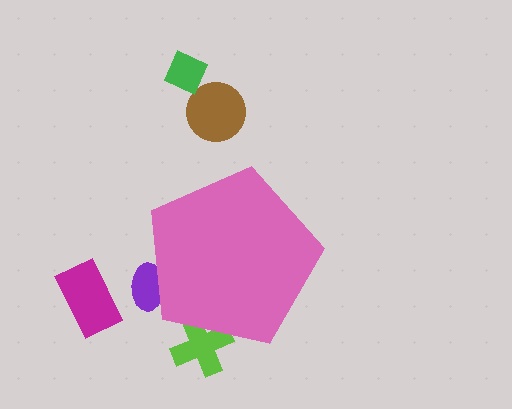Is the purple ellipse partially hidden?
Yes, the purple ellipse is partially hidden behind the pink pentagon.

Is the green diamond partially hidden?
No, the green diamond is fully visible.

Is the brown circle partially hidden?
No, the brown circle is fully visible.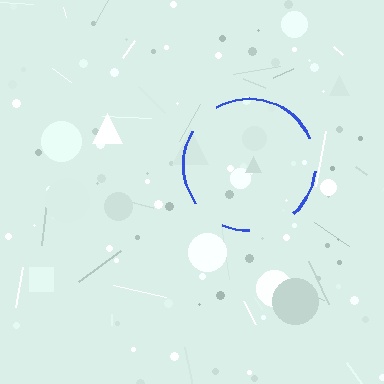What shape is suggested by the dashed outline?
The dashed outline suggests a circle.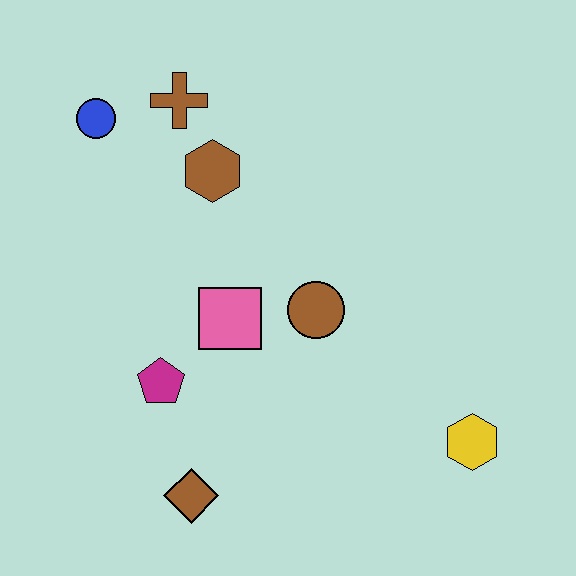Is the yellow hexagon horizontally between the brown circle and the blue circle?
No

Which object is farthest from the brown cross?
The yellow hexagon is farthest from the brown cross.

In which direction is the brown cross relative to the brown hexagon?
The brown cross is above the brown hexagon.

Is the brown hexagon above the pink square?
Yes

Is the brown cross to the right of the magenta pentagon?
Yes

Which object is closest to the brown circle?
The pink square is closest to the brown circle.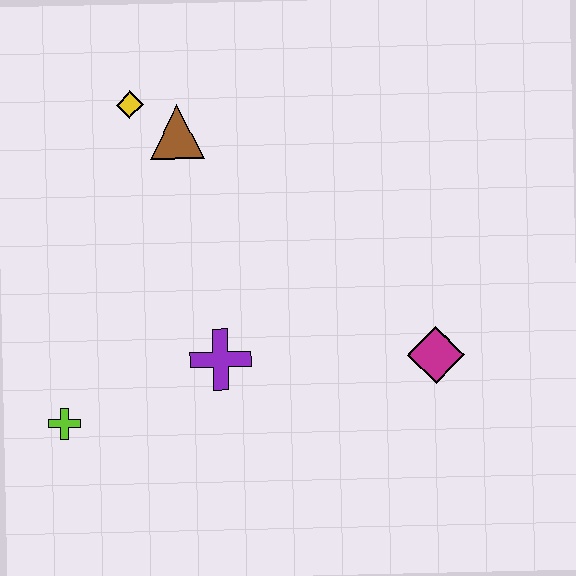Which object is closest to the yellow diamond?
The brown triangle is closest to the yellow diamond.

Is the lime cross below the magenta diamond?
Yes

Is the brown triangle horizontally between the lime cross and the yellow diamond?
No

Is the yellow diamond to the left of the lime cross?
No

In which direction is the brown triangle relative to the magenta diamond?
The brown triangle is to the left of the magenta diamond.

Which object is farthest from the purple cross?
The yellow diamond is farthest from the purple cross.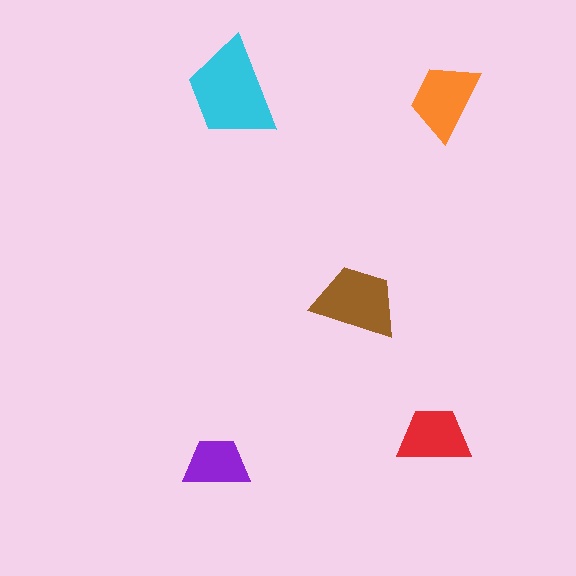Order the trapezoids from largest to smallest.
the cyan one, the brown one, the orange one, the red one, the purple one.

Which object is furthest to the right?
The orange trapezoid is rightmost.